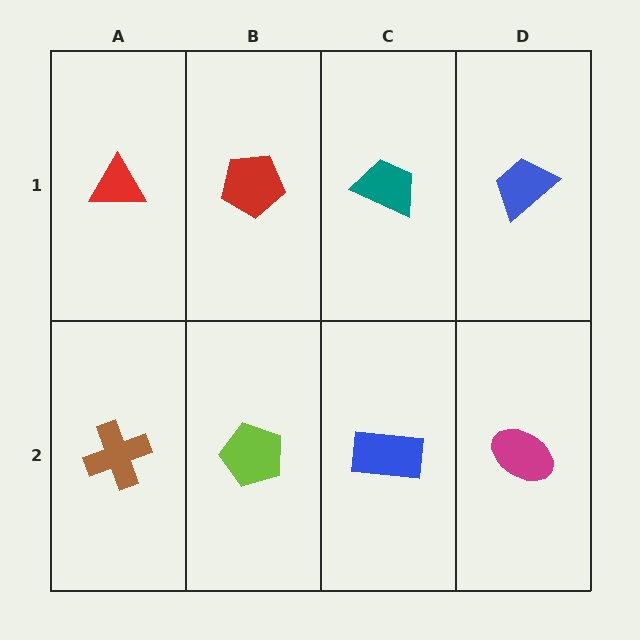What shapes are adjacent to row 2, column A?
A red triangle (row 1, column A), a lime pentagon (row 2, column B).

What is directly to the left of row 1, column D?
A teal trapezoid.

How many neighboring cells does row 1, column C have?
3.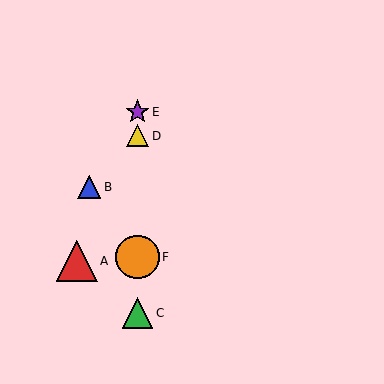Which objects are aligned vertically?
Objects C, D, E, F are aligned vertically.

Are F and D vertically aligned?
Yes, both are at x≈137.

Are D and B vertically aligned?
No, D is at x≈137 and B is at x≈89.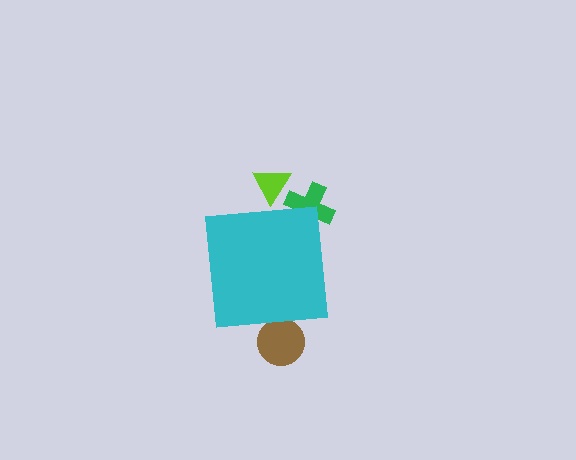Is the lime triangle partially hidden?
Yes, the lime triangle is partially hidden behind the cyan square.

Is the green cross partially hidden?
Yes, the green cross is partially hidden behind the cyan square.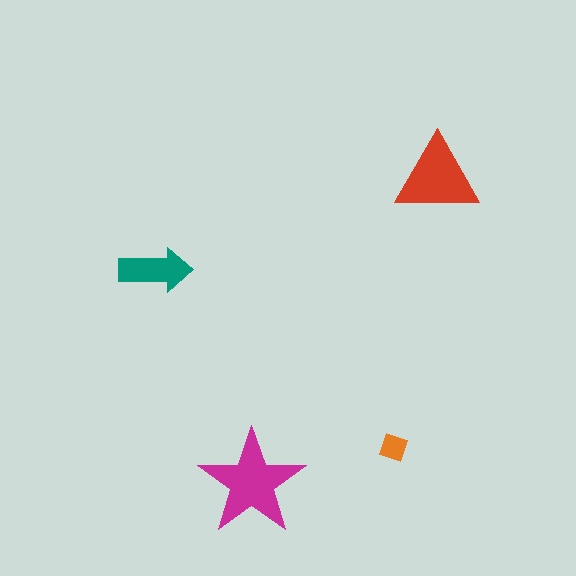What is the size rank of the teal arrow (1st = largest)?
3rd.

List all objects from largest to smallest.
The magenta star, the red triangle, the teal arrow, the orange diamond.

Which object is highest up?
The red triangle is topmost.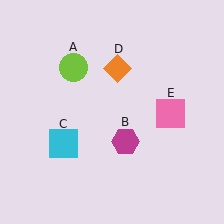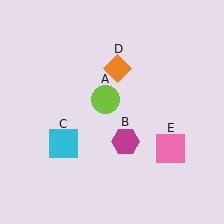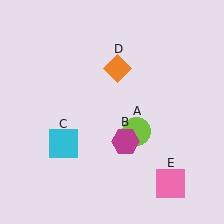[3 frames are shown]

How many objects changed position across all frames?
2 objects changed position: lime circle (object A), pink square (object E).